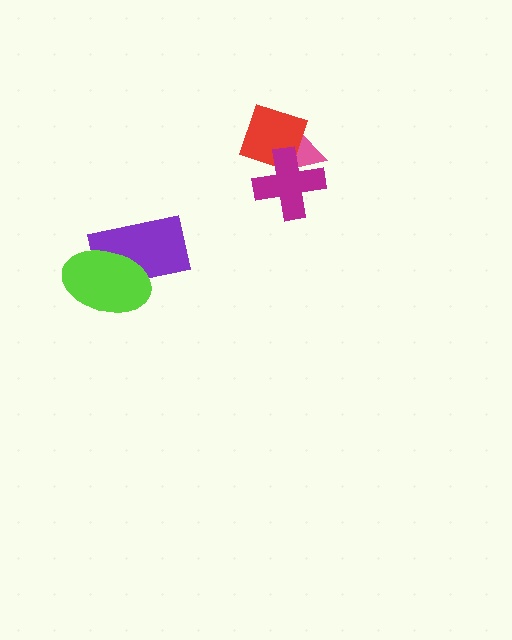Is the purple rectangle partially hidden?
Yes, it is partially covered by another shape.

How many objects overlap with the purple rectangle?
1 object overlaps with the purple rectangle.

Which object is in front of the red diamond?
The magenta cross is in front of the red diamond.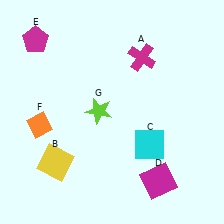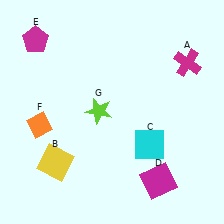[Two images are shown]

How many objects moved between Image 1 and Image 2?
1 object moved between the two images.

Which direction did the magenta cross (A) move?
The magenta cross (A) moved right.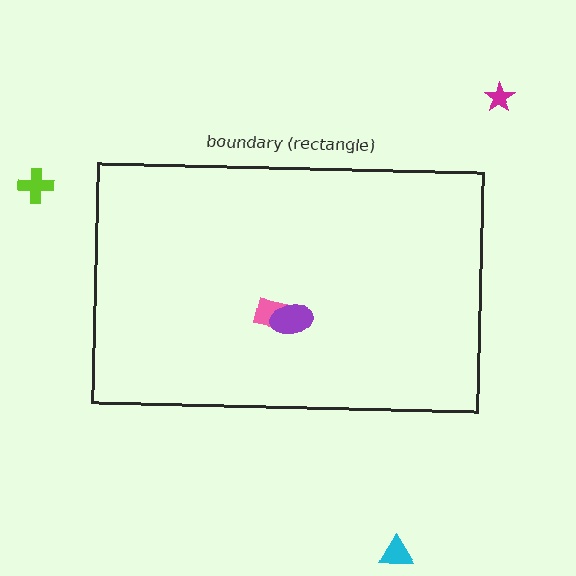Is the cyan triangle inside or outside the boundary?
Outside.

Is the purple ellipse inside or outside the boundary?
Inside.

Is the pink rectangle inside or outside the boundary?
Inside.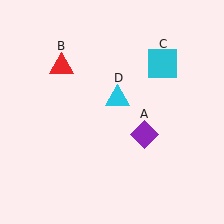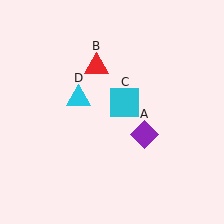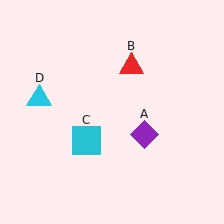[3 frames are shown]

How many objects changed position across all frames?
3 objects changed position: red triangle (object B), cyan square (object C), cyan triangle (object D).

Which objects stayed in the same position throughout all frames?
Purple diamond (object A) remained stationary.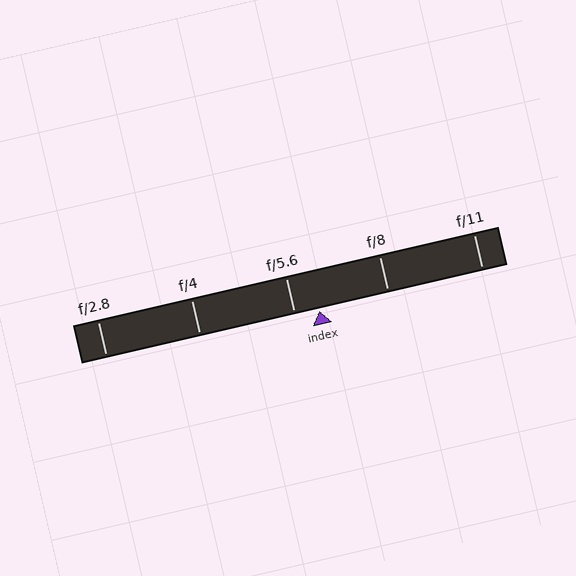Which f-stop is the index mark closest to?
The index mark is closest to f/5.6.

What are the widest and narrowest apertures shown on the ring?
The widest aperture shown is f/2.8 and the narrowest is f/11.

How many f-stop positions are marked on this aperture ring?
There are 5 f-stop positions marked.